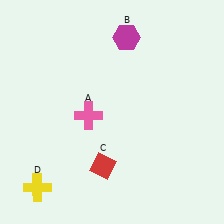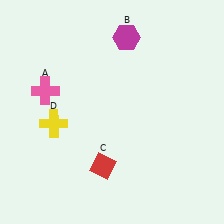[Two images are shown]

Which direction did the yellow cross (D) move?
The yellow cross (D) moved up.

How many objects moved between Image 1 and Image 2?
2 objects moved between the two images.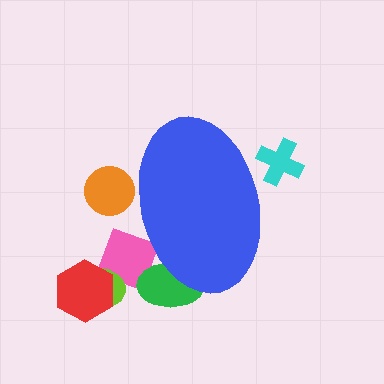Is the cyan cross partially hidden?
Yes, the cyan cross is partially hidden behind the blue ellipse.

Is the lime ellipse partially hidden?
No, the lime ellipse is fully visible.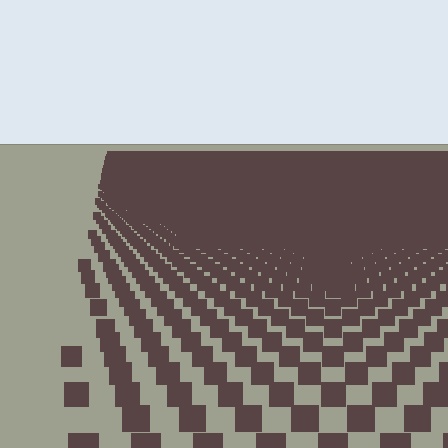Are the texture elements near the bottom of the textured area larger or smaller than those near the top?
Larger. Near the bottom, elements are closer to the viewer and appear at a bigger on-screen size.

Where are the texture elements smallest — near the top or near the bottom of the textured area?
Near the top.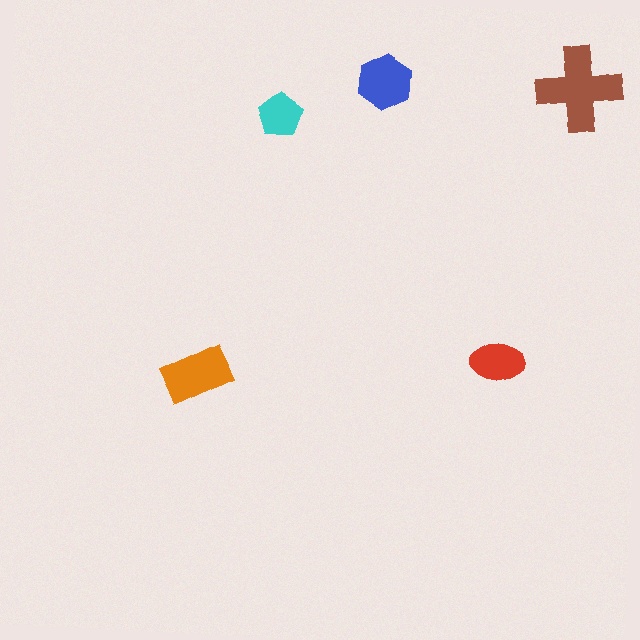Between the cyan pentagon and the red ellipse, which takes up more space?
The red ellipse.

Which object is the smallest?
The cyan pentagon.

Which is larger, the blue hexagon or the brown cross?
The brown cross.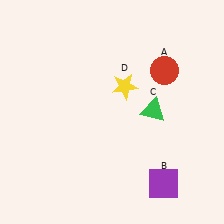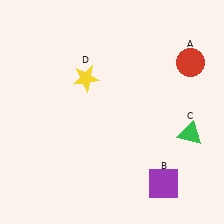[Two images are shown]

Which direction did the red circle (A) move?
The red circle (A) moved right.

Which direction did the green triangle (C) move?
The green triangle (C) moved right.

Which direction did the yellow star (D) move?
The yellow star (D) moved left.